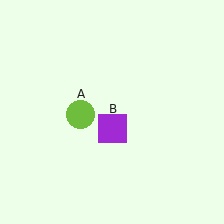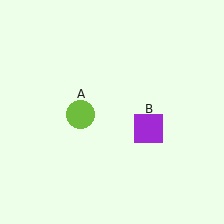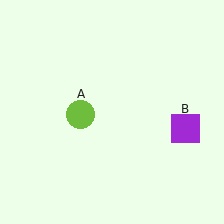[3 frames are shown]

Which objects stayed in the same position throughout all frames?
Lime circle (object A) remained stationary.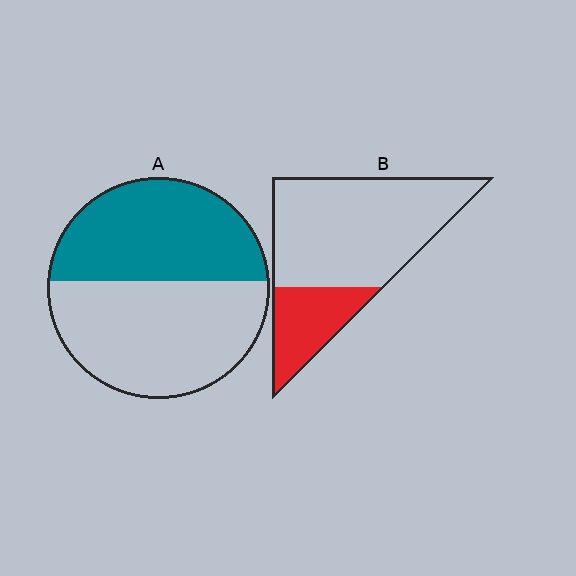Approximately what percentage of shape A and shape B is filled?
A is approximately 45% and B is approximately 25%.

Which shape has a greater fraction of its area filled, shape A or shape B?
Shape A.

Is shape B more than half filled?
No.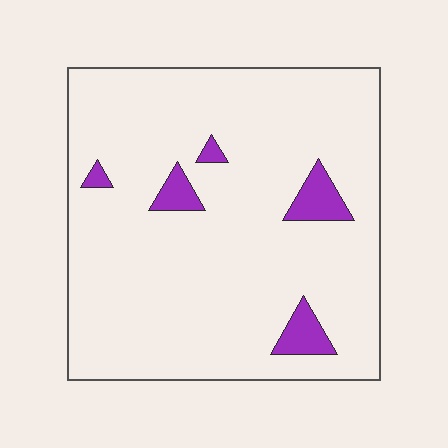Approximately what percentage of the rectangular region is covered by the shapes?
Approximately 5%.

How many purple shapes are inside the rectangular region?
5.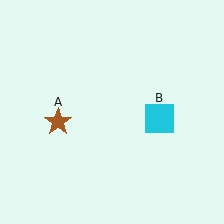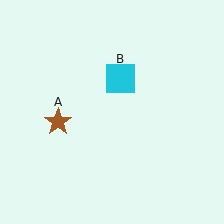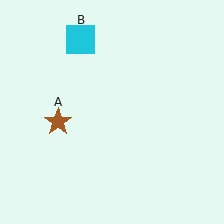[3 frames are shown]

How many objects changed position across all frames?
1 object changed position: cyan square (object B).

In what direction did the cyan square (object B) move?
The cyan square (object B) moved up and to the left.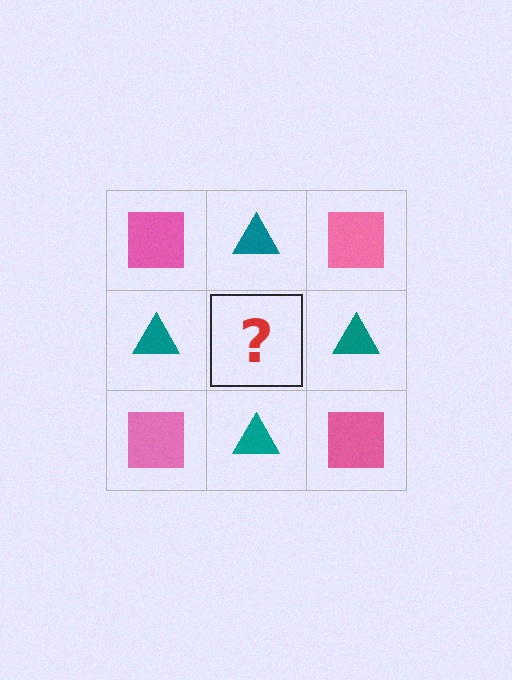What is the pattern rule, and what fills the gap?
The rule is that it alternates pink square and teal triangle in a checkerboard pattern. The gap should be filled with a pink square.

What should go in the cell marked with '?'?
The missing cell should contain a pink square.